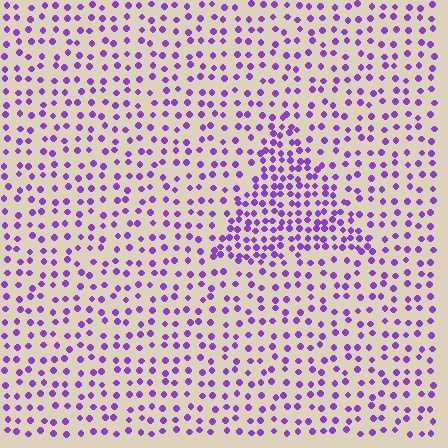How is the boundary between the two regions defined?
The boundary is defined by a change in element density (approximately 2.0x ratio). All elements are the same color, size, and shape.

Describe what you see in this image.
The image contains small purple elements arranged at two different densities. A triangle-shaped region is visible where the elements are more densely packed than the surrounding area.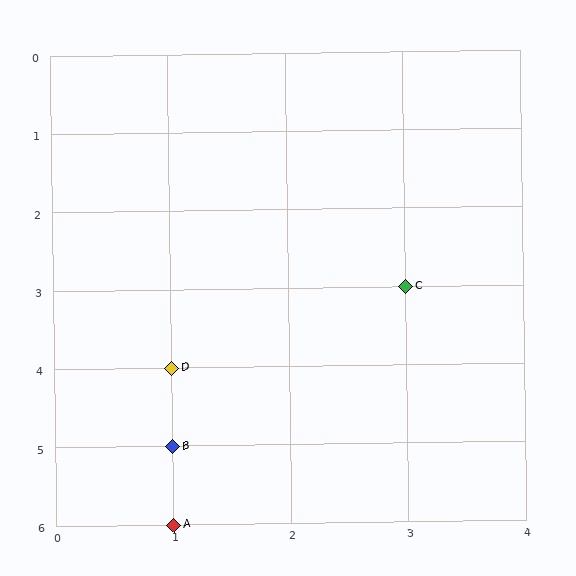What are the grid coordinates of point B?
Point B is at grid coordinates (1, 5).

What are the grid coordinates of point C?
Point C is at grid coordinates (3, 3).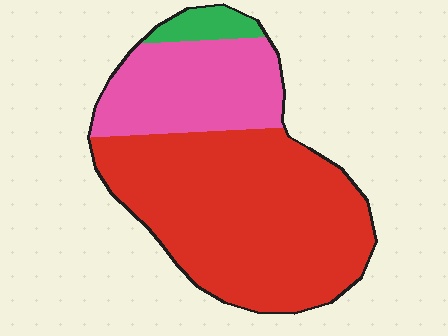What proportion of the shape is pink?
Pink covers 29% of the shape.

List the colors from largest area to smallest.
From largest to smallest: red, pink, green.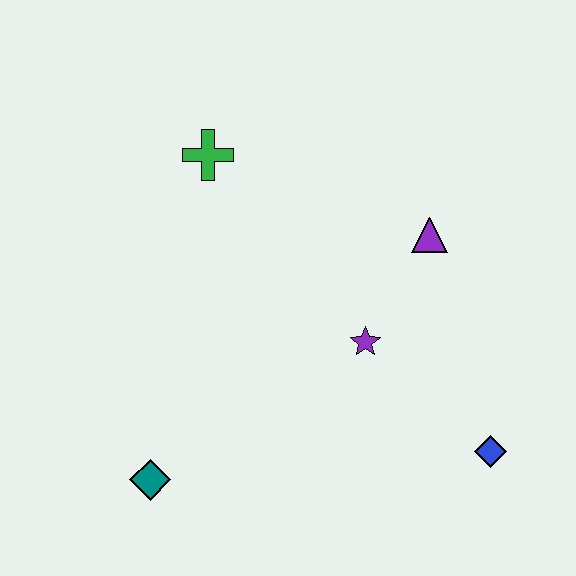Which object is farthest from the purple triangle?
The teal diamond is farthest from the purple triangle.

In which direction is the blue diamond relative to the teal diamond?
The blue diamond is to the right of the teal diamond.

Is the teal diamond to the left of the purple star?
Yes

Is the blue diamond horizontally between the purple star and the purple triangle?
No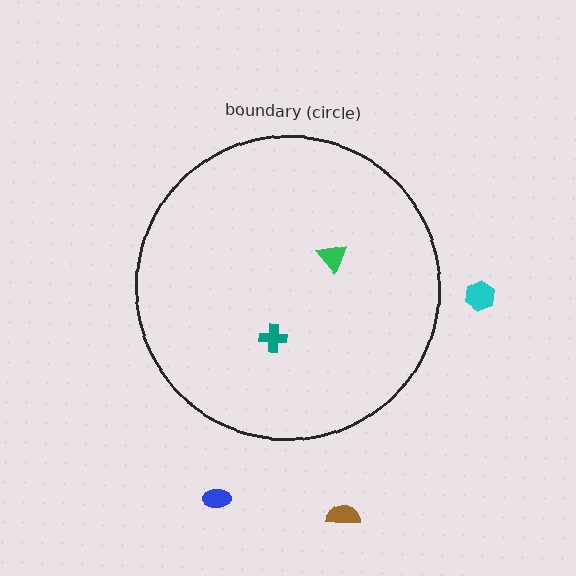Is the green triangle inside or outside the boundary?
Inside.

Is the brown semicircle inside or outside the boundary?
Outside.